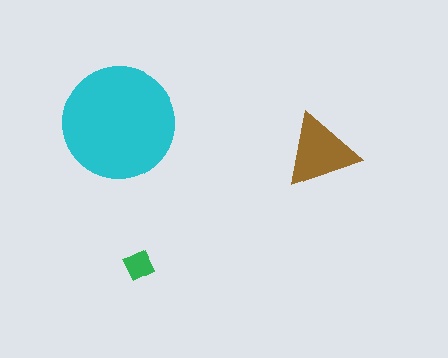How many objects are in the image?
There are 3 objects in the image.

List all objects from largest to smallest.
The cyan circle, the brown triangle, the green diamond.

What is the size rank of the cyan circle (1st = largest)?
1st.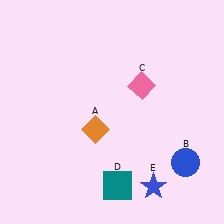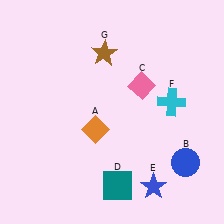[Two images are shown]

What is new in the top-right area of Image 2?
A cyan cross (F) was added in the top-right area of Image 2.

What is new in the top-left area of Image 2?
A brown star (G) was added in the top-left area of Image 2.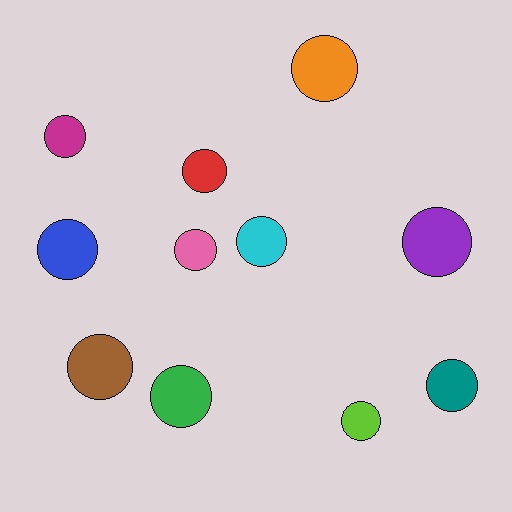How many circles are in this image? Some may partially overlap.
There are 11 circles.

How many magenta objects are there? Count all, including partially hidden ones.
There is 1 magenta object.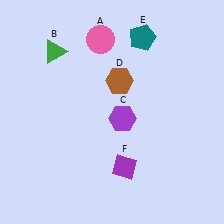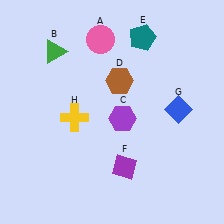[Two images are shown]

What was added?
A blue diamond (G), a yellow cross (H) were added in Image 2.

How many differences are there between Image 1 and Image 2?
There are 2 differences between the two images.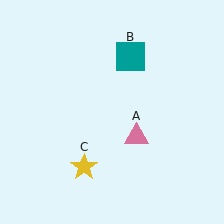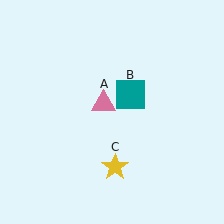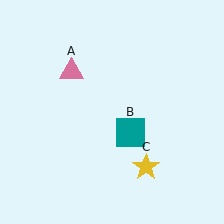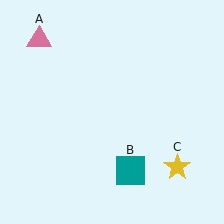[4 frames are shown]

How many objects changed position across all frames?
3 objects changed position: pink triangle (object A), teal square (object B), yellow star (object C).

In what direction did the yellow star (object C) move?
The yellow star (object C) moved right.